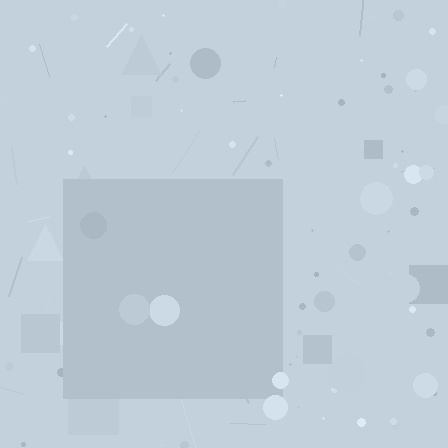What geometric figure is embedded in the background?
A square is embedded in the background.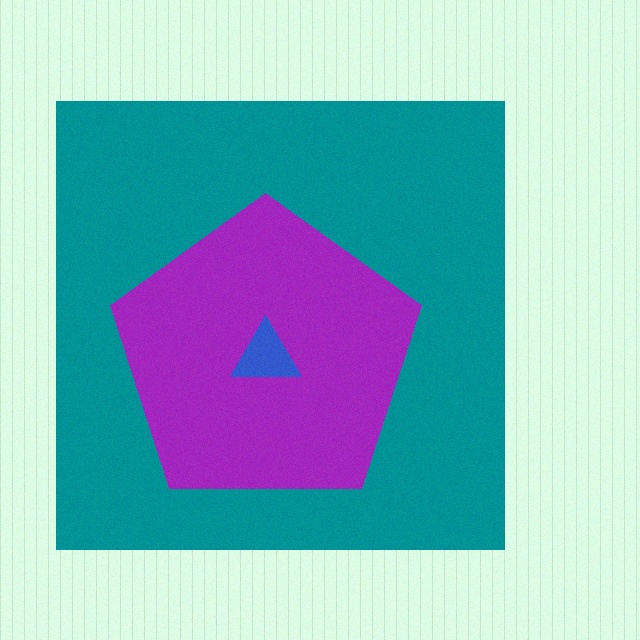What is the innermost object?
The blue triangle.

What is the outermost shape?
The teal square.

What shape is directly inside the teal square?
The purple pentagon.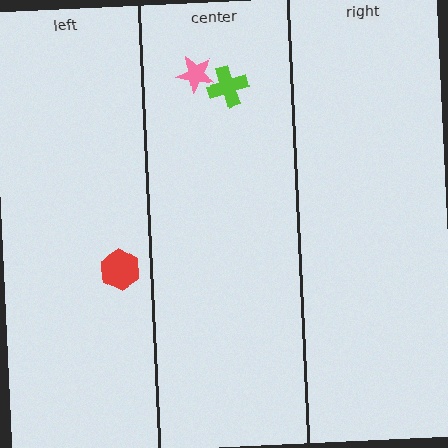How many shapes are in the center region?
2.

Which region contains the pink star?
The center region.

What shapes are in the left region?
The red hexagon.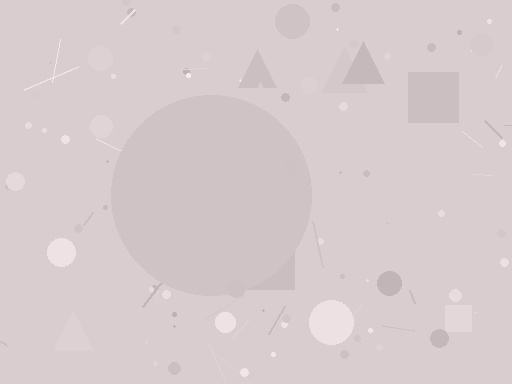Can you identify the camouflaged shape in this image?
The camouflaged shape is a circle.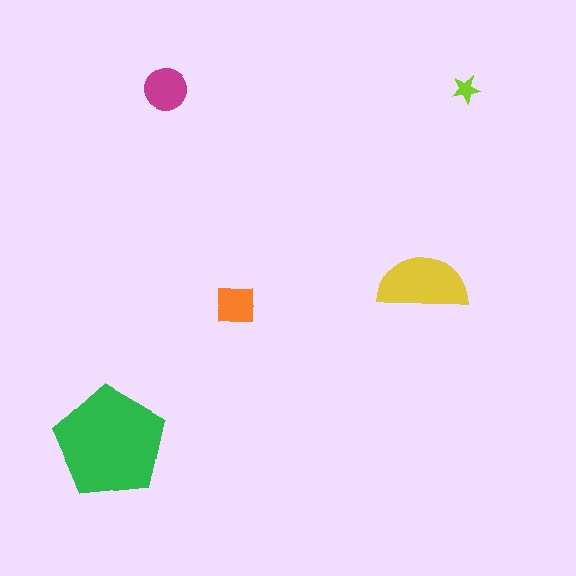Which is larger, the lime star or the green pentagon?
The green pentagon.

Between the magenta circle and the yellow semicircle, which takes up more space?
The yellow semicircle.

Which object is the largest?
The green pentagon.